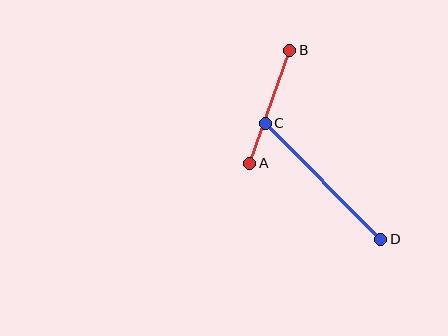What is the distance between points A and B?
The distance is approximately 120 pixels.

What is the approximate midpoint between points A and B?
The midpoint is at approximately (270, 107) pixels.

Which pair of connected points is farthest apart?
Points C and D are farthest apart.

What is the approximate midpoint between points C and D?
The midpoint is at approximately (323, 181) pixels.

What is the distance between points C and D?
The distance is approximately 164 pixels.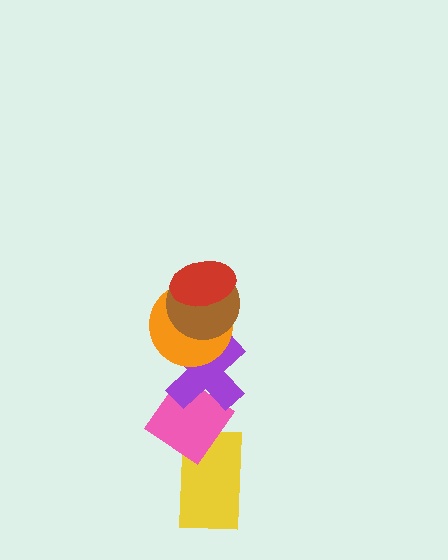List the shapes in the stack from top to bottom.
From top to bottom: the red ellipse, the brown circle, the orange circle, the purple cross, the pink diamond, the yellow rectangle.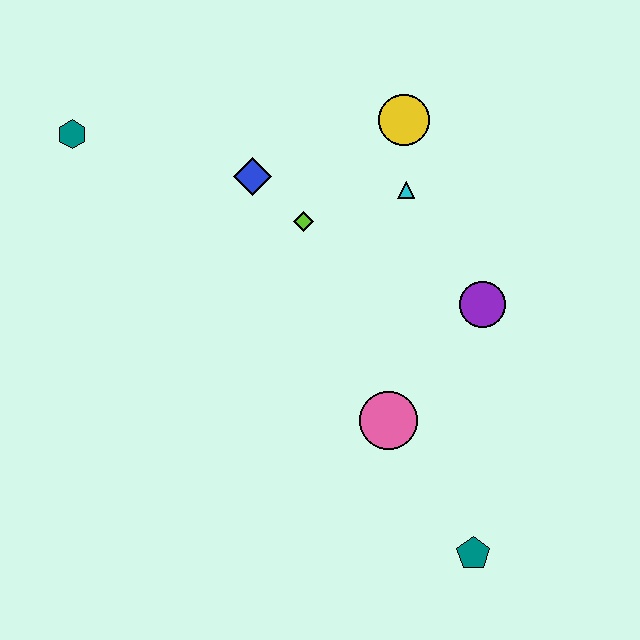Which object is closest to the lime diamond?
The blue diamond is closest to the lime diamond.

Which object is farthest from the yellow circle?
The teal pentagon is farthest from the yellow circle.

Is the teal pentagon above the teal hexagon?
No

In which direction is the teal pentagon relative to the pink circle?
The teal pentagon is below the pink circle.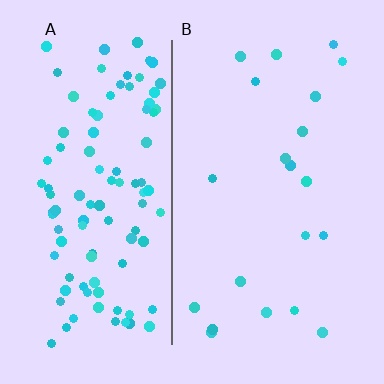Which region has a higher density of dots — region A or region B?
A (the left).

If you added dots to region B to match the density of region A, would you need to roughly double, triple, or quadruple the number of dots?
Approximately quadruple.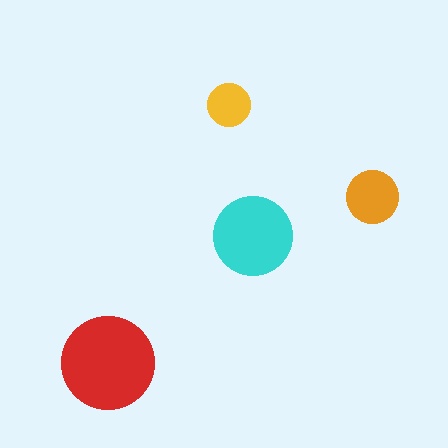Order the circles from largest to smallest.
the red one, the cyan one, the orange one, the yellow one.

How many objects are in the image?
There are 4 objects in the image.